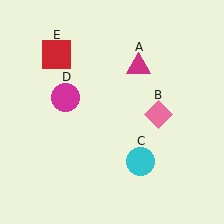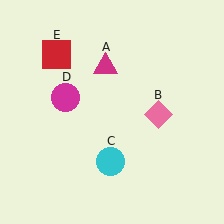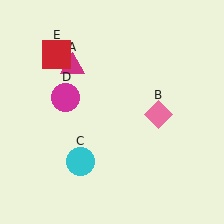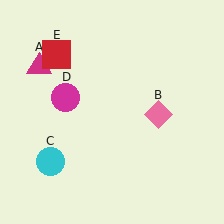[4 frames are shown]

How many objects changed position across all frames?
2 objects changed position: magenta triangle (object A), cyan circle (object C).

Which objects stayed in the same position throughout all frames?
Pink diamond (object B) and magenta circle (object D) and red square (object E) remained stationary.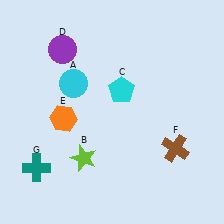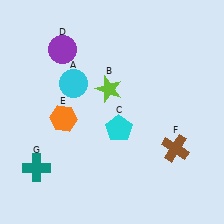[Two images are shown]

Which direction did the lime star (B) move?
The lime star (B) moved up.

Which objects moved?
The objects that moved are: the lime star (B), the cyan pentagon (C).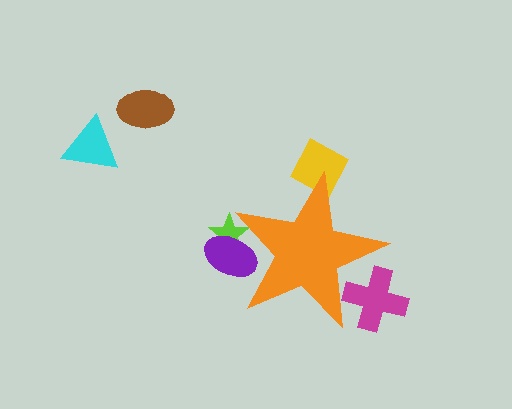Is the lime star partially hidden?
Yes, the lime star is partially hidden behind the orange star.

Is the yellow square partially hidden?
Yes, the yellow square is partially hidden behind the orange star.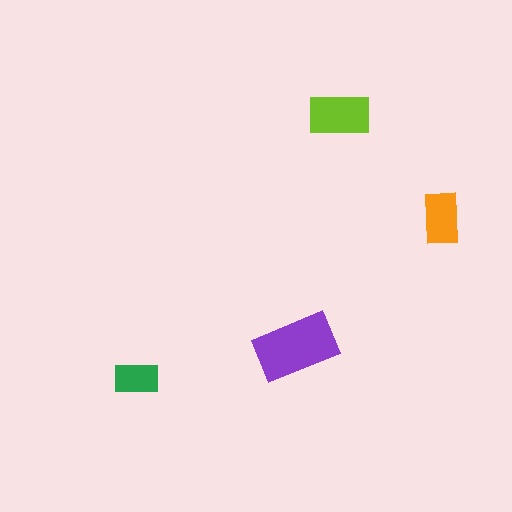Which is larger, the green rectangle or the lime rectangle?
The lime one.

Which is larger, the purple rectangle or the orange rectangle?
The purple one.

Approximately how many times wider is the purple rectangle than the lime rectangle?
About 1.5 times wider.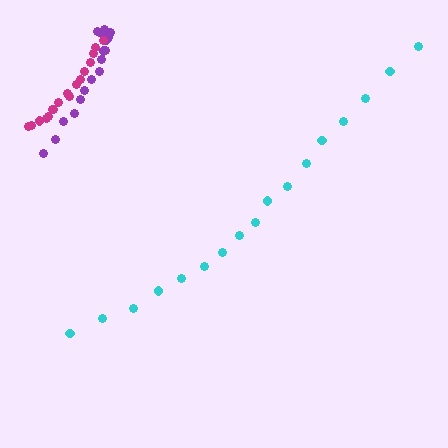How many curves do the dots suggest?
There are 3 distinct paths.